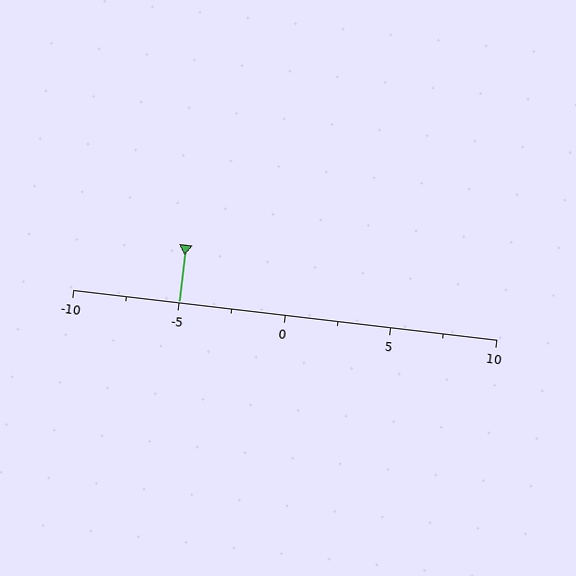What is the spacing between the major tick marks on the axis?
The major ticks are spaced 5 apart.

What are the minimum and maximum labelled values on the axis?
The axis runs from -10 to 10.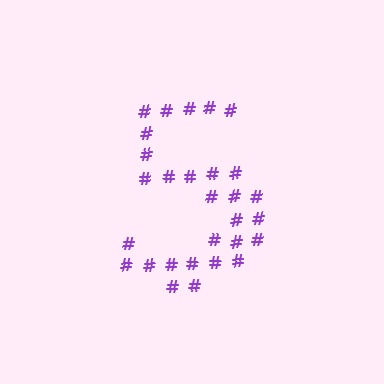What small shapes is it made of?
It is made of small hash symbols.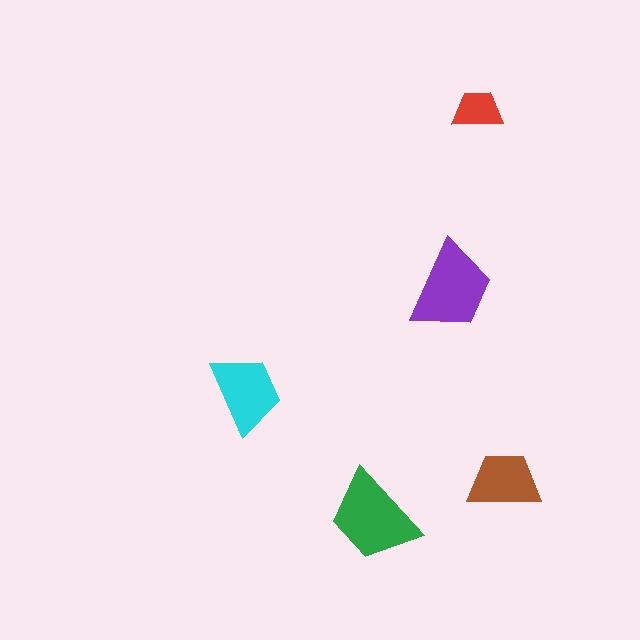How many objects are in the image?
There are 5 objects in the image.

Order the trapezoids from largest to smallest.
the green one, the purple one, the cyan one, the brown one, the red one.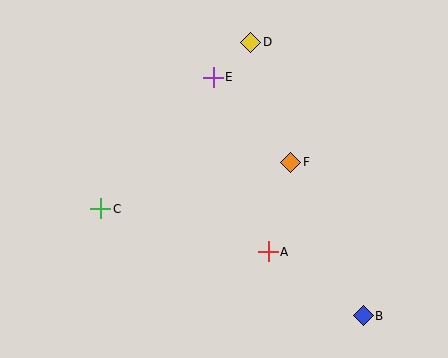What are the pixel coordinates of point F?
Point F is at (291, 162).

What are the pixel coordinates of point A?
Point A is at (268, 252).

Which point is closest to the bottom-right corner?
Point B is closest to the bottom-right corner.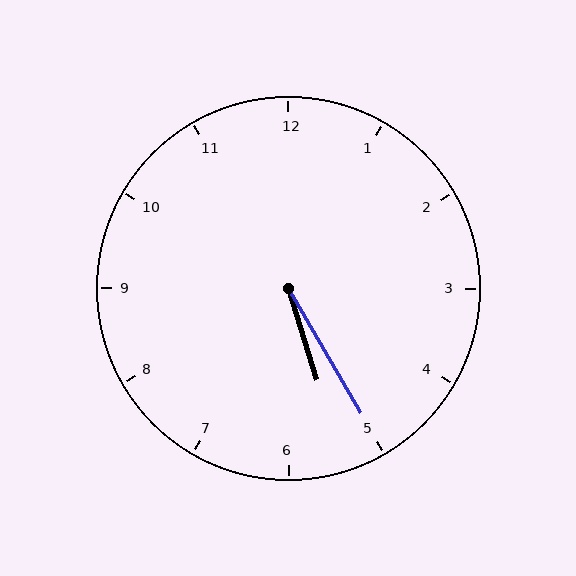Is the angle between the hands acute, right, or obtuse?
It is acute.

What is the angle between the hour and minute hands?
Approximately 12 degrees.